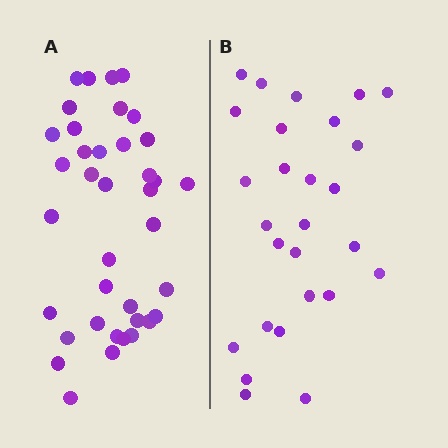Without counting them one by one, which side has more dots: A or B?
Region A (the left region) has more dots.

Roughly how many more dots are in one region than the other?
Region A has roughly 12 or so more dots than region B.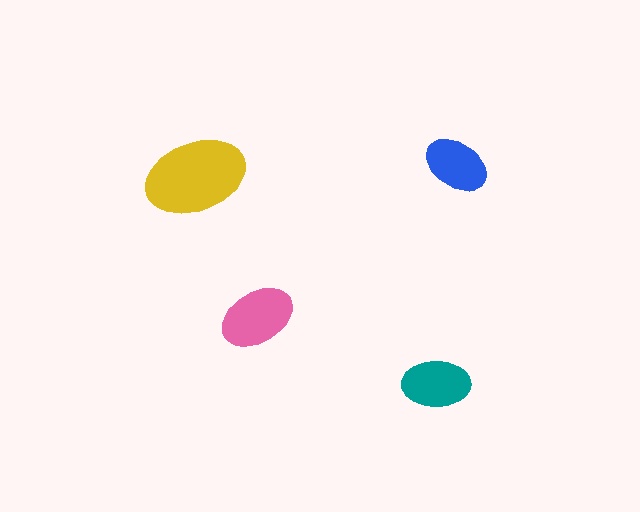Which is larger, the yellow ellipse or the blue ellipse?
The yellow one.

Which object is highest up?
The blue ellipse is topmost.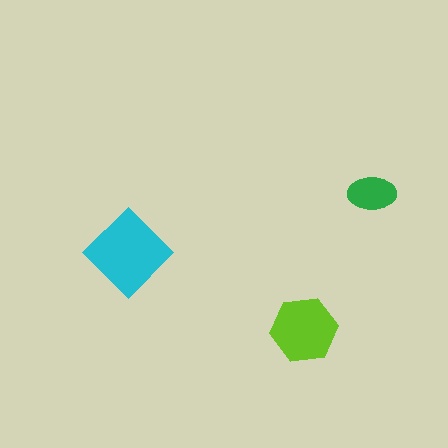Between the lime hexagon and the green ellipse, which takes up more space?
The lime hexagon.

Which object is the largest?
The cyan diamond.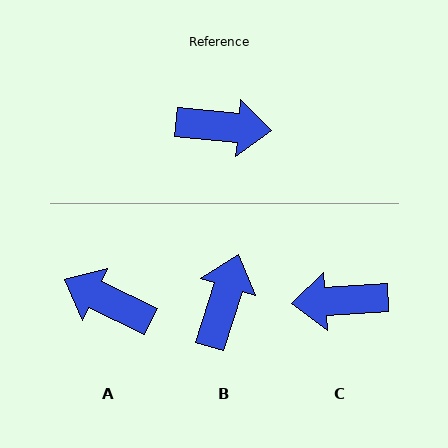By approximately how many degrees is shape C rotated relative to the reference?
Approximately 171 degrees clockwise.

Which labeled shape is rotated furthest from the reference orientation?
C, about 171 degrees away.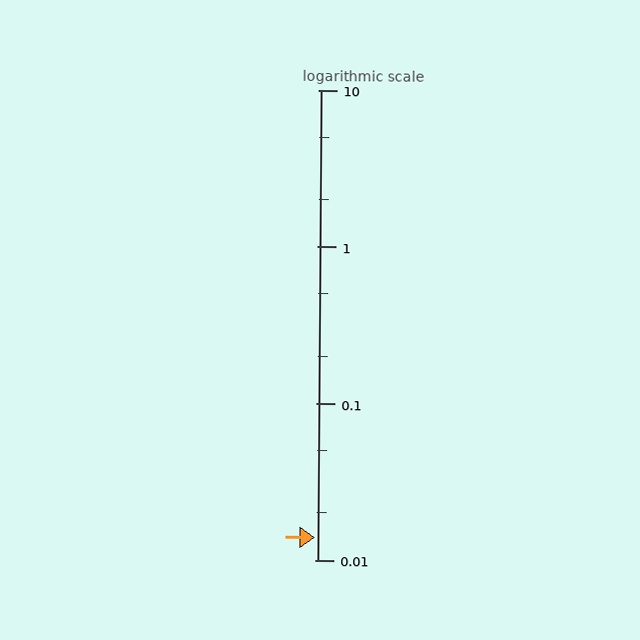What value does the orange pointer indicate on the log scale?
The pointer indicates approximately 0.014.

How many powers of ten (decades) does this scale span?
The scale spans 3 decades, from 0.01 to 10.